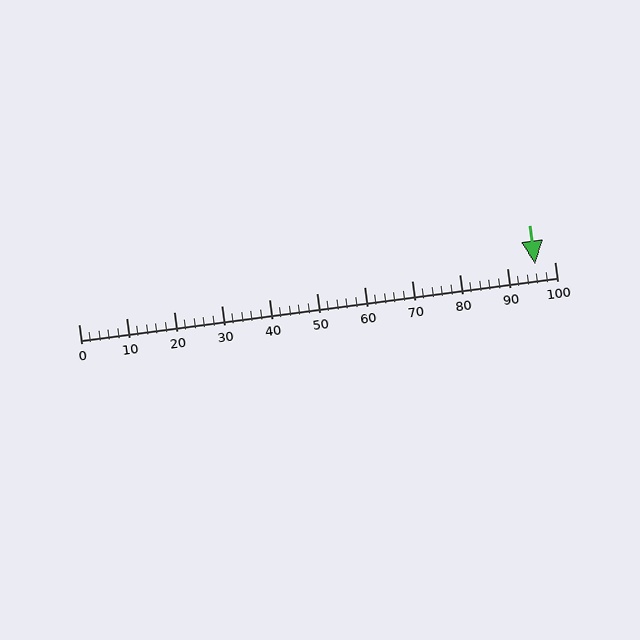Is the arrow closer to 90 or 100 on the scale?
The arrow is closer to 100.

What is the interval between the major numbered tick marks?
The major tick marks are spaced 10 units apart.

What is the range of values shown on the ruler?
The ruler shows values from 0 to 100.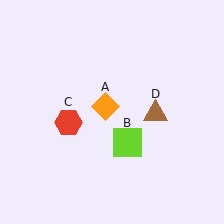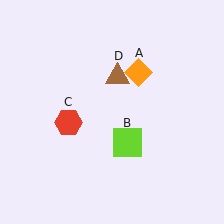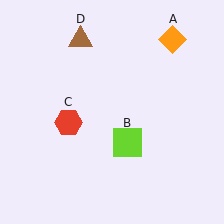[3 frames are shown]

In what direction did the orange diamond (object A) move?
The orange diamond (object A) moved up and to the right.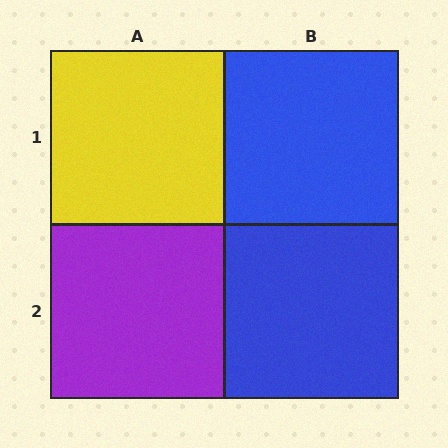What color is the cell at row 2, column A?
Purple.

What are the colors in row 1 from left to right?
Yellow, blue.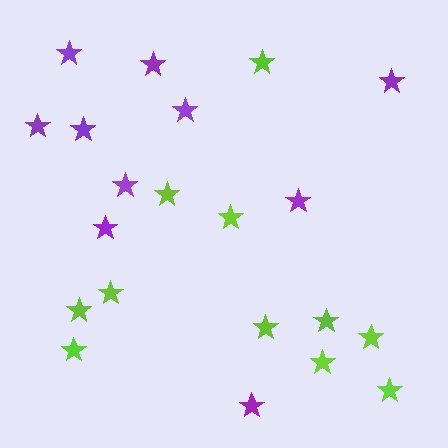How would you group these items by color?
There are 2 groups: one group of purple stars (10) and one group of lime stars (11).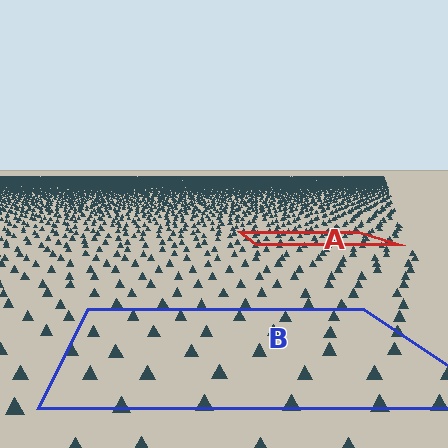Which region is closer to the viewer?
Region B is closer. The texture elements there are larger and more spread out.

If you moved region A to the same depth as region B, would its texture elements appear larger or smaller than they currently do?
They would appear larger. At a closer depth, the same texture elements are projected at a bigger on-screen size.